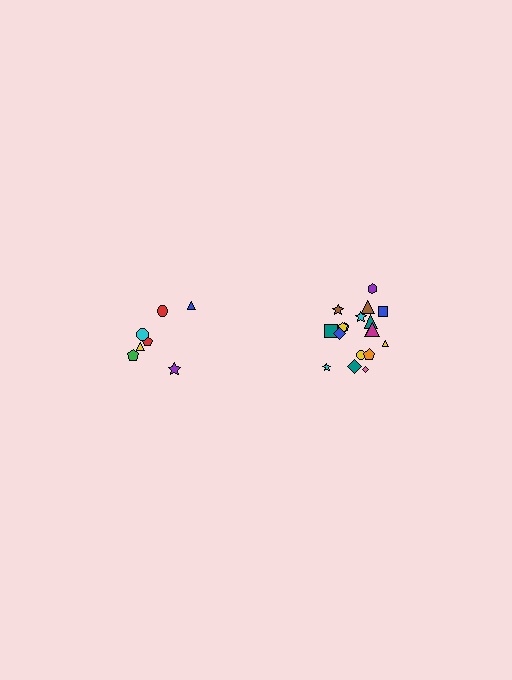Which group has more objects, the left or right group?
The right group.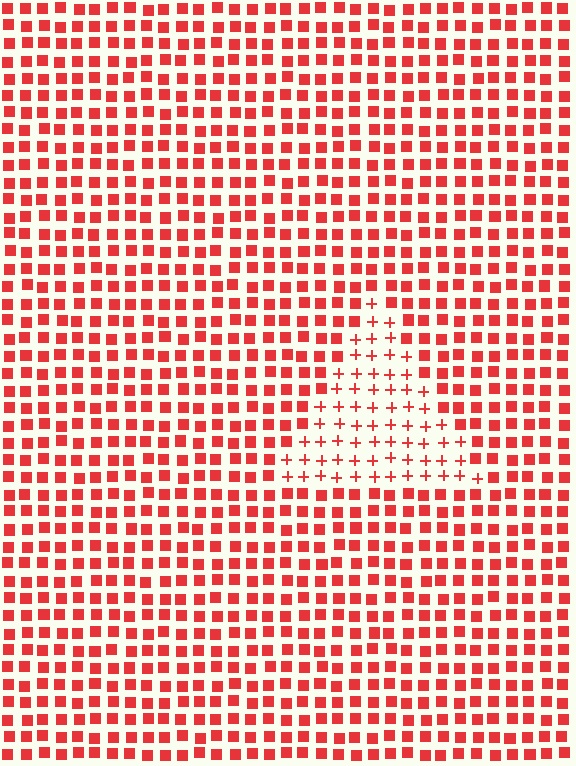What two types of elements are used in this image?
The image uses plus signs inside the triangle region and squares outside it.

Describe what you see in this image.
The image is filled with small red elements arranged in a uniform grid. A triangle-shaped region contains plus signs, while the surrounding area contains squares. The boundary is defined purely by the change in element shape.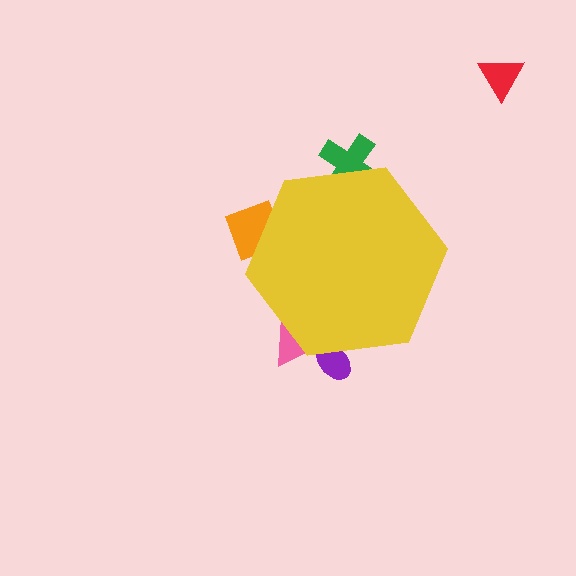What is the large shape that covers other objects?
A yellow hexagon.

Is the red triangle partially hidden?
No, the red triangle is fully visible.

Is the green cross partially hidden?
Yes, the green cross is partially hidden behind the yellow hexagon.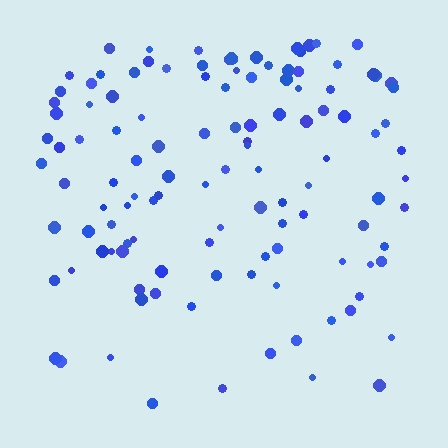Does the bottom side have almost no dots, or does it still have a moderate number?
Still a moderate number, just noticeably fewer than the top.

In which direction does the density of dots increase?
From bottom to top, with the top side densest.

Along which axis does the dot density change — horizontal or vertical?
Vertical.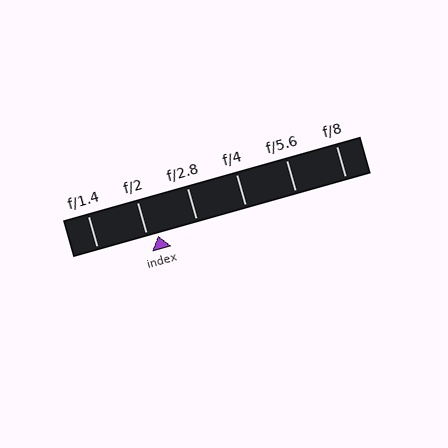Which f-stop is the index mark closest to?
The index mark is closest to f/2.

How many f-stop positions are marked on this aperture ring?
There are 6 f-stop positions marked.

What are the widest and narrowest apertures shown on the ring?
The widest aperture shown is f/1.4 and the narrowest is f/8.